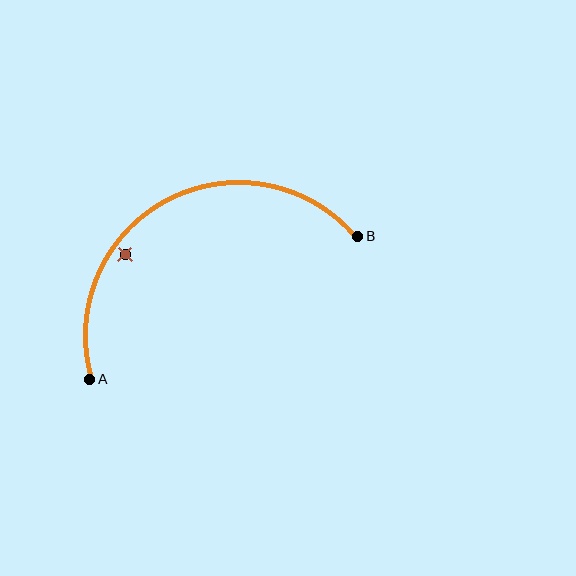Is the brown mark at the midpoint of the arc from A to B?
No — the brown mark does not lie on the arc at all. It sits slightly inside the curve.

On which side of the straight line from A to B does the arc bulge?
The arc bulges above the straight line connecting A and B.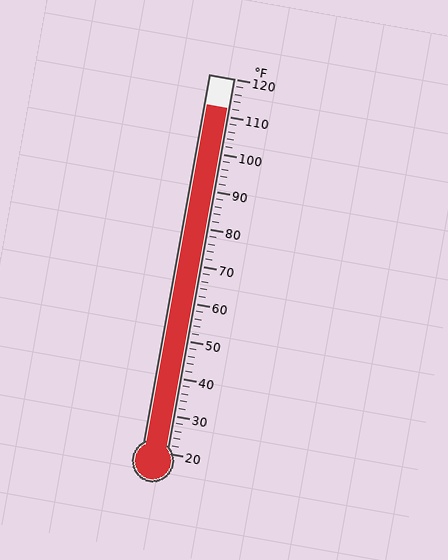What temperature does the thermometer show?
The thermometer shows approximately 112°F.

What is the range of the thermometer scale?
The thermometer scale ranges from 20°F to 120°F.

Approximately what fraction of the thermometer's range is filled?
The thermometer is filled to approximately 90% of its range.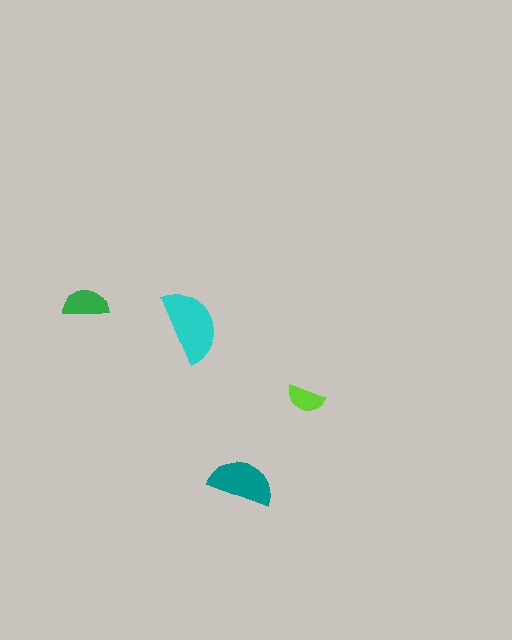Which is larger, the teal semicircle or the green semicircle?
The teal one.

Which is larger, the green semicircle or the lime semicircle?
The green one.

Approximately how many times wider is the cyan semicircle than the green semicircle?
About 1.5 times wider.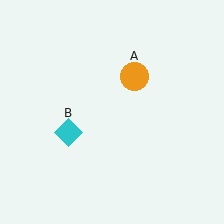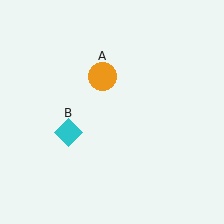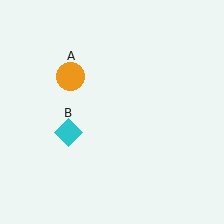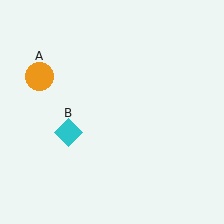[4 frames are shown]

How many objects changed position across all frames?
1 object changed position: orange circle (object A).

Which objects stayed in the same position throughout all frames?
Cyan diamond (object B) remained stationary.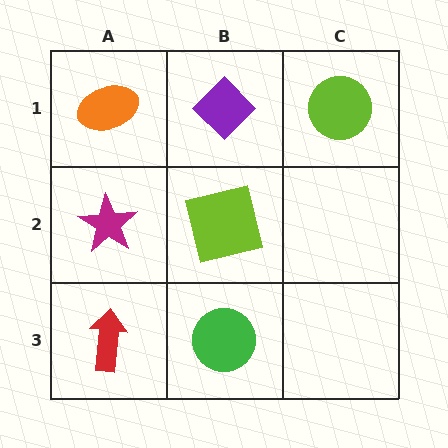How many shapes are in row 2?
2 shapes.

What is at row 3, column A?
A red arrow.